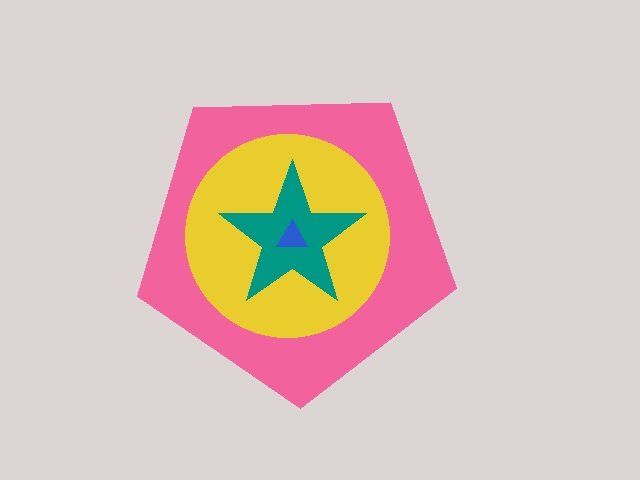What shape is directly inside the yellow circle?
The teal star.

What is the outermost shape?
The pink pentagon.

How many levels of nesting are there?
4.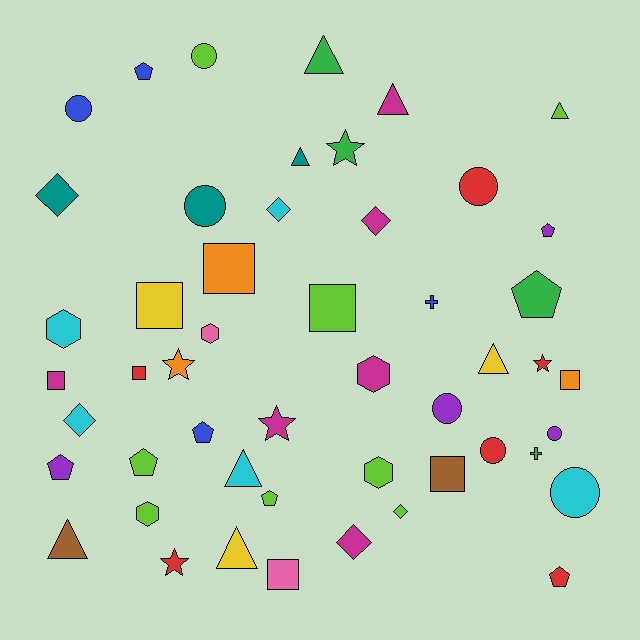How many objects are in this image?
There are 50 objects.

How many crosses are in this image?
There are 2 crosses.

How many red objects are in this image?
There are 6 red objects.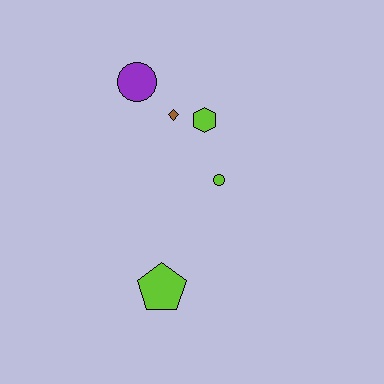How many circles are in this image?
There are 2 circles.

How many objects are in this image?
There are 5 objects.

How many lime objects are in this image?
There are 3 lime objects.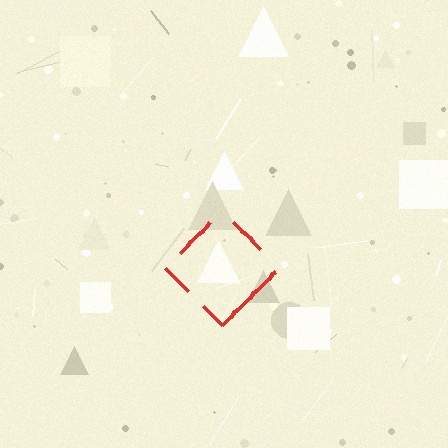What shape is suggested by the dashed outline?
The dashed outline suggests a diamond.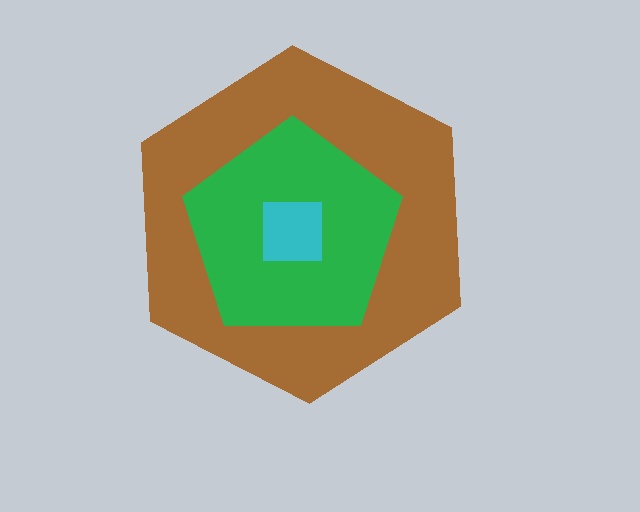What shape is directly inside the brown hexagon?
The green pentagon.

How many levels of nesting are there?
3.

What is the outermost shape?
The brown hexagon.